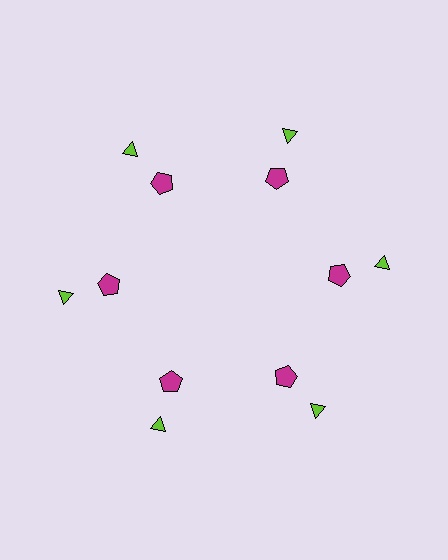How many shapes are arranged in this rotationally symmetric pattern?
There are 12 shapes, arranged in 6 groups of 2.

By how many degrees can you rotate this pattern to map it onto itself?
The pattern maps onto itself every 60 degrees of rotation.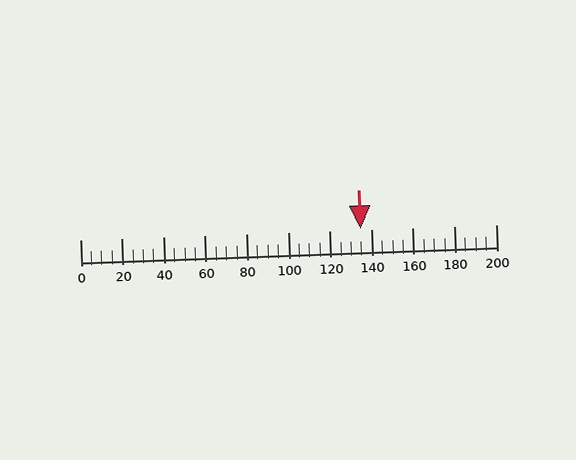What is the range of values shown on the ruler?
The ruler shows values from 0 to 200.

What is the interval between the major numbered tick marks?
The major tick marks are spaced 20 units apart.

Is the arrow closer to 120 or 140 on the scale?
The arrow is closer to 140.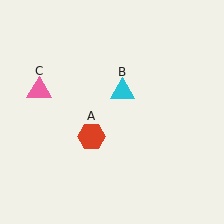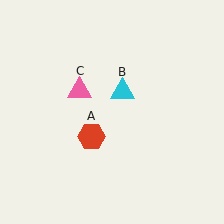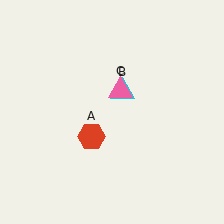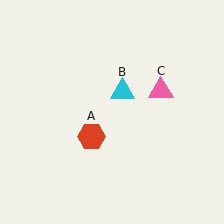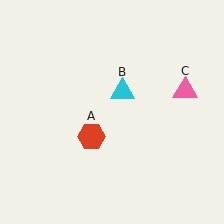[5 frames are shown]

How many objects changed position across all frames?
1 object changed position: pink triangle (object C).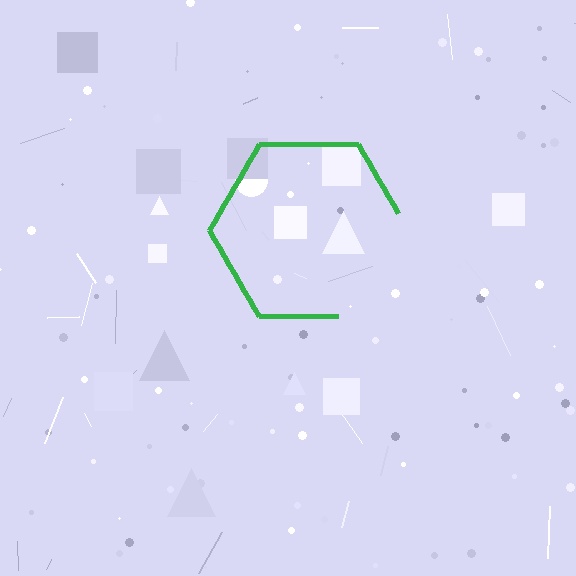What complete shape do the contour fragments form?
The contour fragments form a hexagon.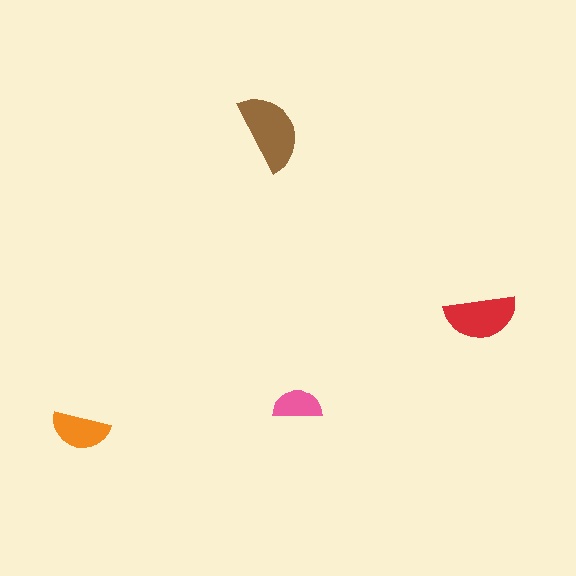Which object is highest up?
The brown semicircle is topmost.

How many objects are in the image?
There are 4 objects in the image.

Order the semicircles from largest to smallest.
the brown one, the red one, the orange one, the pink one.